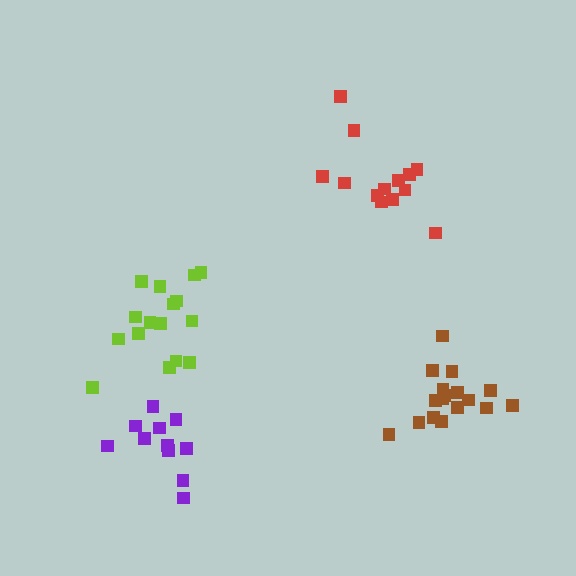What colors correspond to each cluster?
The clusters are colored: purple, brown, red, lime.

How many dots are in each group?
Group 1: 11 dots, Group 2: 17 dots, Group 3: 13 dots, Group 4: 16 dots (57 total).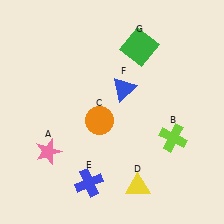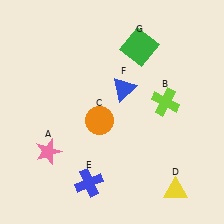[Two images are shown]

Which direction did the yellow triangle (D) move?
The yellow triangle (D) moved right.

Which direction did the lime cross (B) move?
The lime cross (B) moved up.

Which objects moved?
The objects that moved are: the lime cross (B), the yellow triangle (D).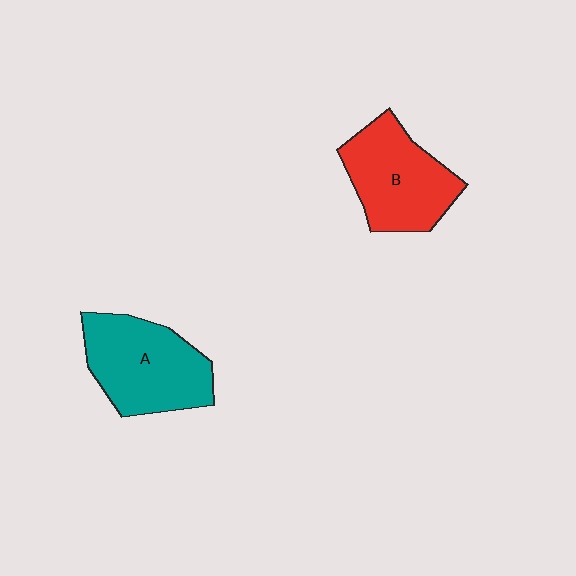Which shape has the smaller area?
Shape B (red).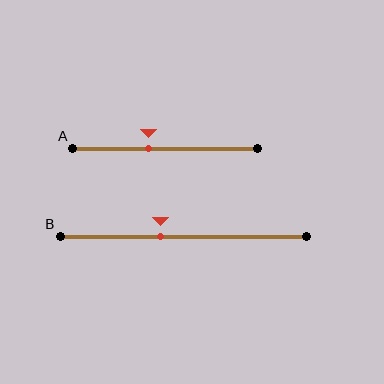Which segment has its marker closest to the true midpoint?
Segment B has its marker closest to the true midpoint.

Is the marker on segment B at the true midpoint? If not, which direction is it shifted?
No, the marker on segment B is shifted to the left by about 9% of the segment length.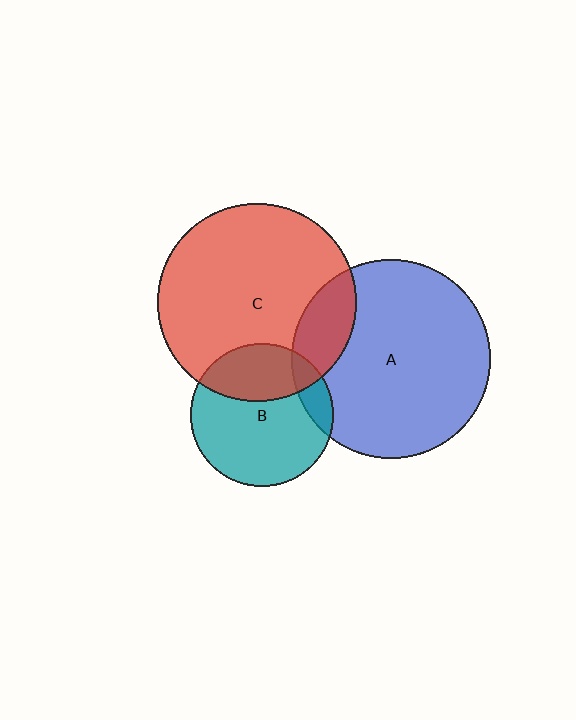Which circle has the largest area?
Circle A (blue).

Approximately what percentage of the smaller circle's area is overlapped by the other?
Approximately 10%.